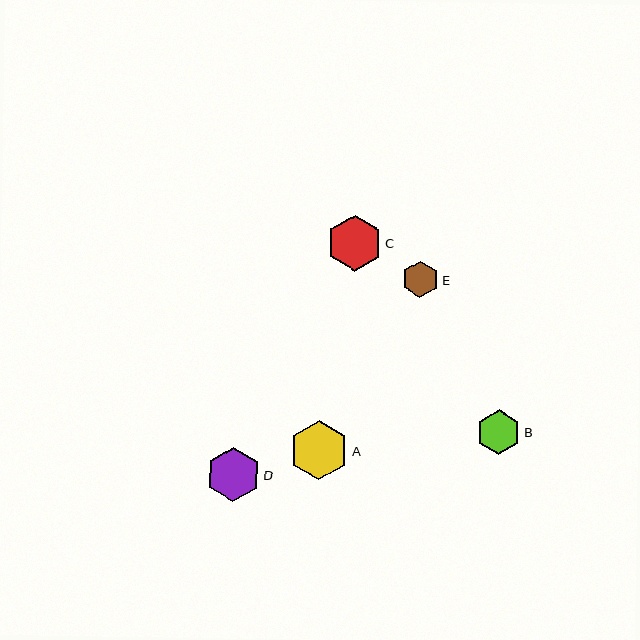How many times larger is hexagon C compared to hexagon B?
Hexagon C is approximately 1.2 times the size of hexagon B.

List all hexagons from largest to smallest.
From largest to smallest: A, C, D, B, E.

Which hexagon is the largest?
Hexagon A is the largest with a size of approximately 59 pixels.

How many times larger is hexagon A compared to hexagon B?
Hexagon A is approximately 1.3 times the size of hexagon B.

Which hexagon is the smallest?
Hexagon E is the smallest with a size of approximately 36 pixels.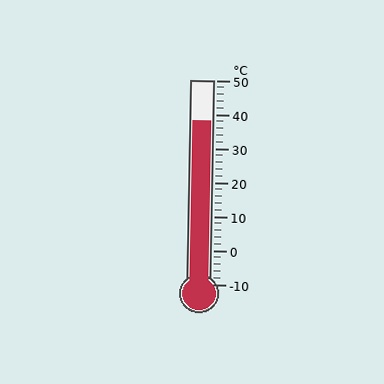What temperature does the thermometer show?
The thermometer shows approximately 38°C.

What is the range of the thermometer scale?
The thermometer scale ranges from -10°C to 50°C.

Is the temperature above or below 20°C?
The temperature is above 20°C.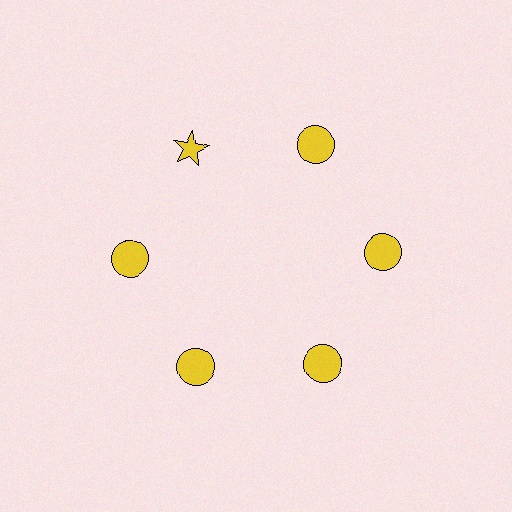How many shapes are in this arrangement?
There are 6 shapes arranged in a ring pattern.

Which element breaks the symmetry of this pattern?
The yellow star at roughly the 11 o'clock position breaks the symmetry. All other shapes are yellow circles.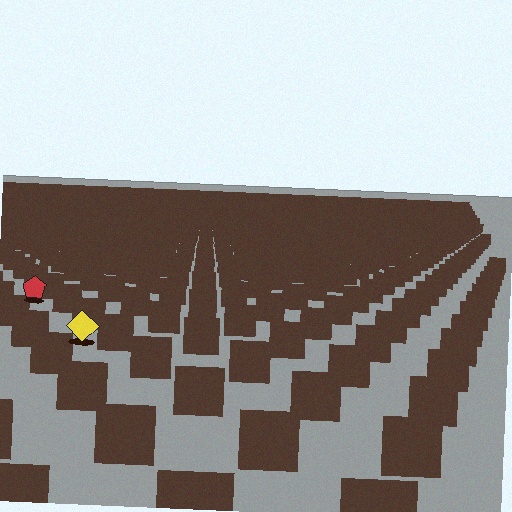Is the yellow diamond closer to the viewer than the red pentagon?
Yes. The yellow diamond is closer — you can tell from the texture gradient: the ground texture is coarser near it.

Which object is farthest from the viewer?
The red pentagon is farthest from the viewer. It appears smaller and the ground texture around it is denser.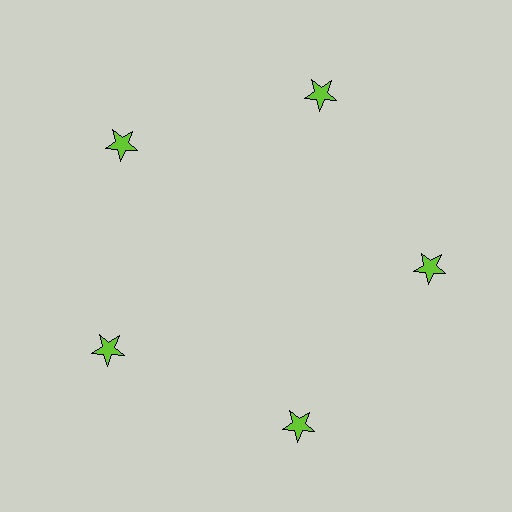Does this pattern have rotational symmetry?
Yes, this pattern has 5-fold rotational symmetry. It looks the same after rotating 72 degrees around the center.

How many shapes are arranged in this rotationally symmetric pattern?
There are 5 shapes, arranged in 5 groups of 1.